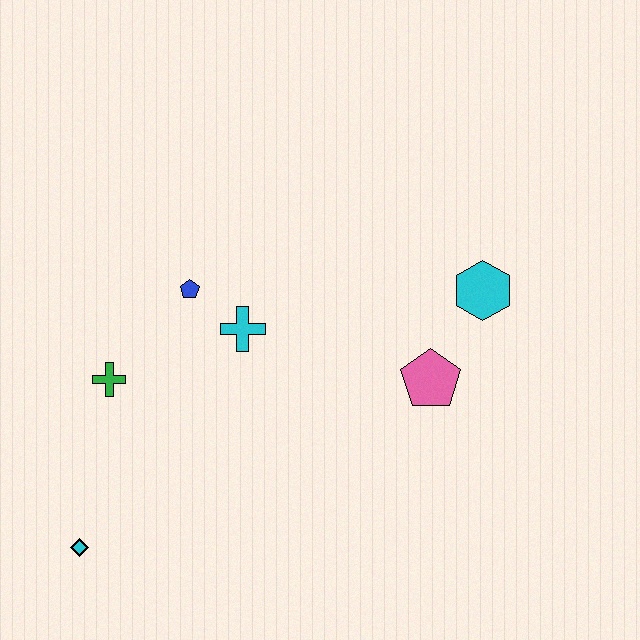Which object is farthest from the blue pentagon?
The cyan hexagon is farthest from the blue pentagon.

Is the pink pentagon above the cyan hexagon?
No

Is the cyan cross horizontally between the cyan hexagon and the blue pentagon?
Yes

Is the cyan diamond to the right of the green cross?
No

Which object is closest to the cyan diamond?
The green cross is closest to the cyan diamond.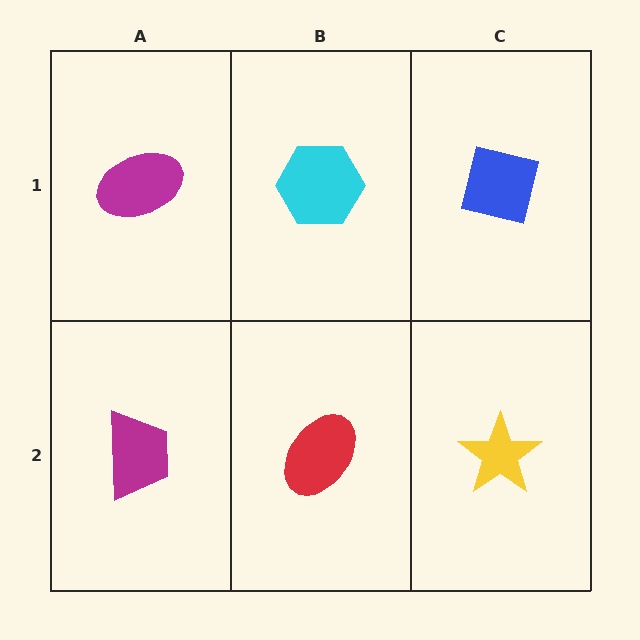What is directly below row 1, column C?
A yellow star.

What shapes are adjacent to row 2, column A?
A magenta ellipse (row 1, column A), a red ellipse (row 2, column B).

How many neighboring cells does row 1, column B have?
3.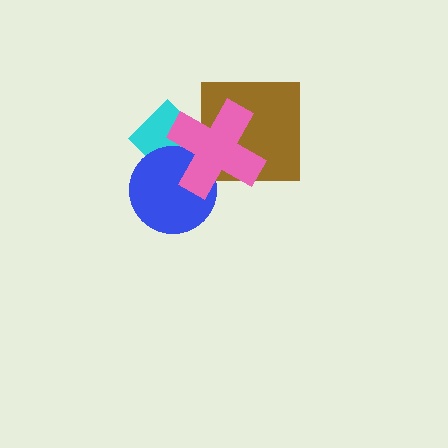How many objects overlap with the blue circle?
2 objects overlap with the blue circle.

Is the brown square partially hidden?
Yes, it is partially covered by another shape.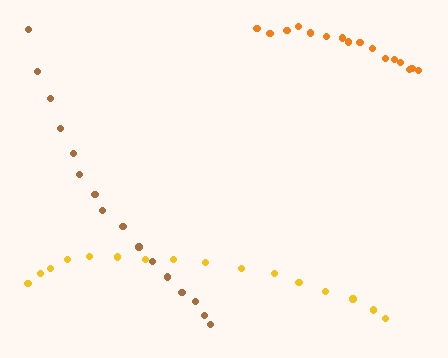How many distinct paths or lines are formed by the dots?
There are 3 distinct paths.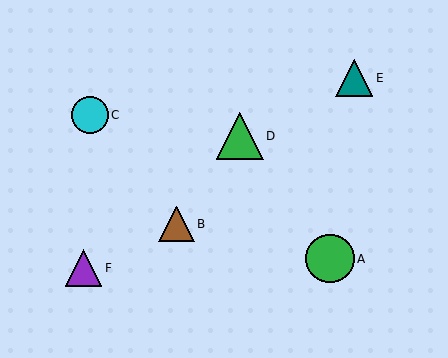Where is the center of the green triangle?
The center of the green triangle is at (240, 136).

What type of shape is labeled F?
Shape F is a purple triangle.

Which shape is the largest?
The green circle (labeled A) is the largest.